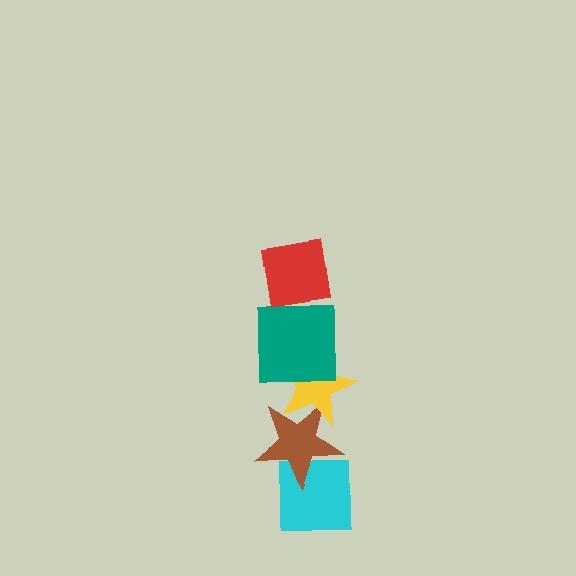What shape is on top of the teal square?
The red square is on top of the teal square.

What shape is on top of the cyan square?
The brown star is on top of the cyan square.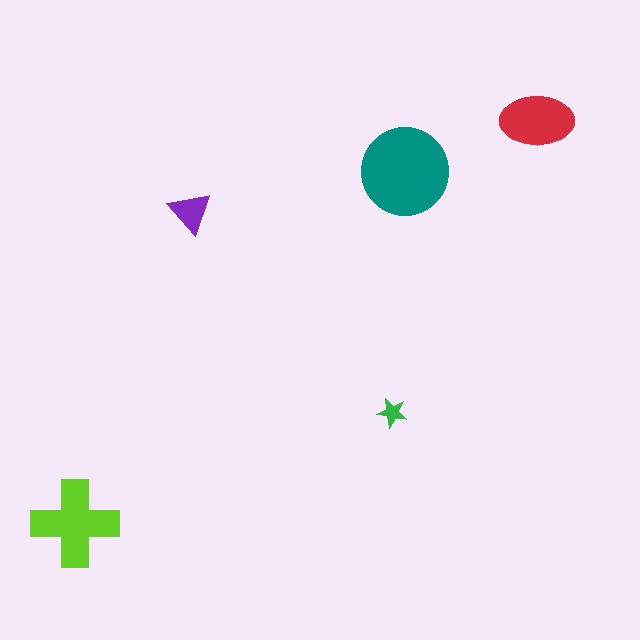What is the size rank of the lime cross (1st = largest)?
2nd.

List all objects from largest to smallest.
The teal circle, the lime cross, the red ellipse, the purple triangle, the green star.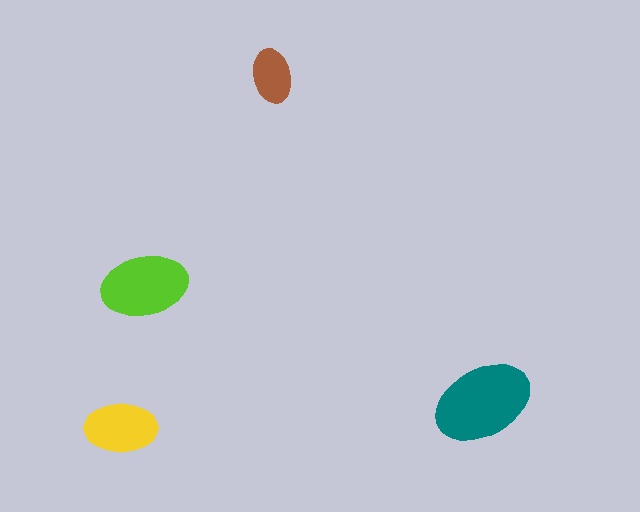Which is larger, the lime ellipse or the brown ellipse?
The lime one.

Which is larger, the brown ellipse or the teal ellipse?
The teal one.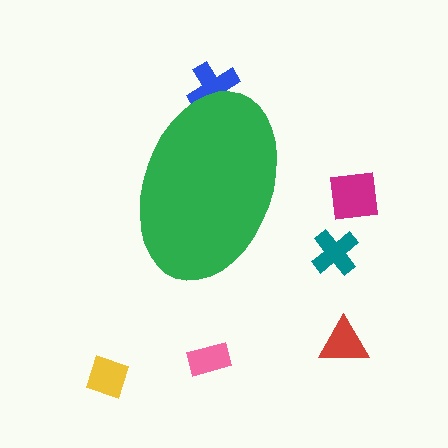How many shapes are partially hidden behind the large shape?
1 shape is partially hidden.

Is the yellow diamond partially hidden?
No, the yellow diamond is fully visible.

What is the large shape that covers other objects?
A green ellipse.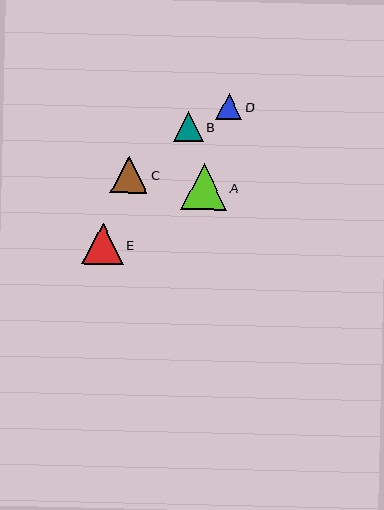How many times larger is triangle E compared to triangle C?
Triangle E is approximately 1.1 times the size of triangle C.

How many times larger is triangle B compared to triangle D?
Triangle B is approximately 1.2 times the size of triangle D.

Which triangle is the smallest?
Triangle D is the smallest with a size of approximately 26 pixels.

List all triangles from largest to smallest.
From largest to smallest: A, E, C, B, D.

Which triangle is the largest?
Triangle A is the largest with a size of approximately 46 pixels.